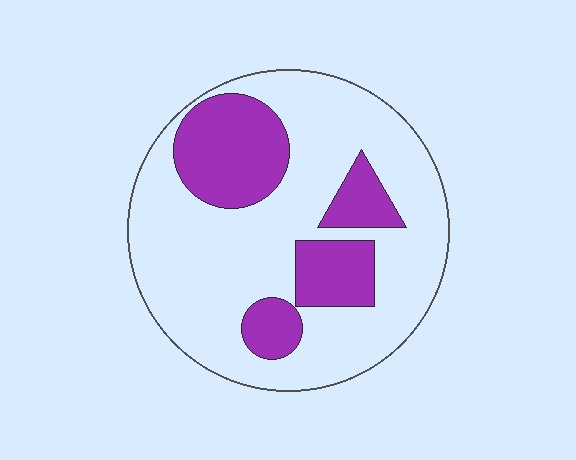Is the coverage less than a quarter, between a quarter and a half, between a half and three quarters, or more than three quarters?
Between a quarter and a half.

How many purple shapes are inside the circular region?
4.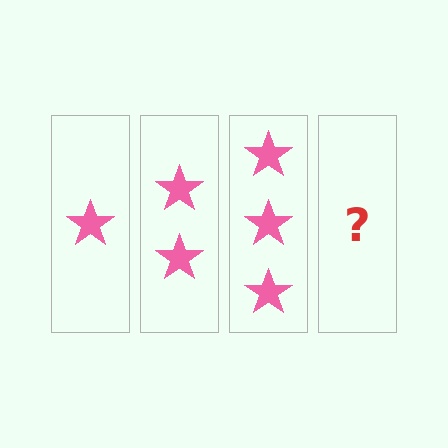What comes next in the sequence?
The next element should be 4 stars.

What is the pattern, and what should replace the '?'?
The pattern is that each step adds one more star. The '?' should be 4 stars.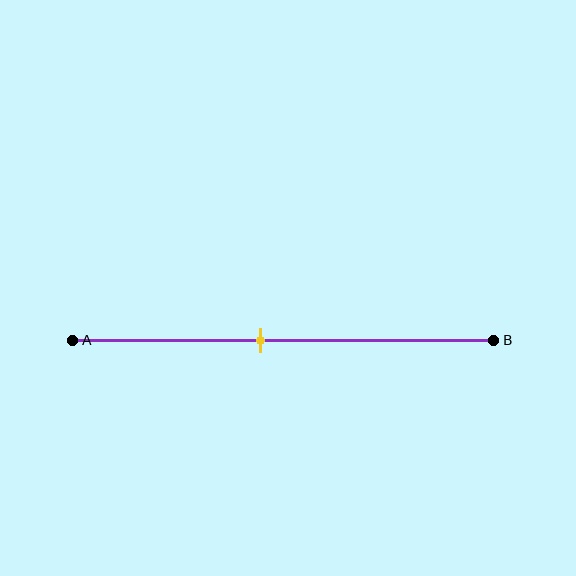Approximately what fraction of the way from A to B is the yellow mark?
The yellow mark is approximately 45% of the way from A to B.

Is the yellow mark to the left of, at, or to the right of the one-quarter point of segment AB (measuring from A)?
The yellow mark is to the right of the one-quarter point of segment AB.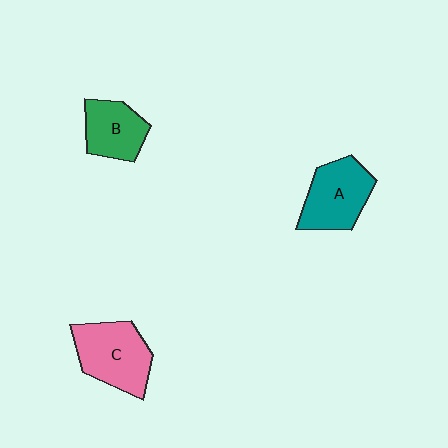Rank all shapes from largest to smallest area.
From largest to smallest: C (pink), A (teal), B (green).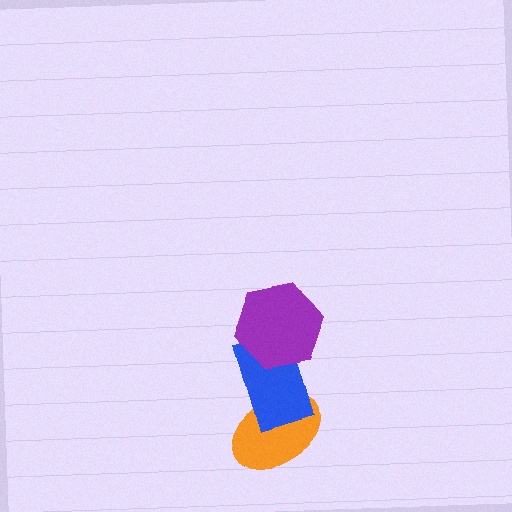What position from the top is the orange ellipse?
The orange ellipse is 3rd from the top.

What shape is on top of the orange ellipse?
The blue rectangle is on top of the orange ellipse.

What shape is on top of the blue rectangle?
The purple hexagon is on top of the blue rectangle.